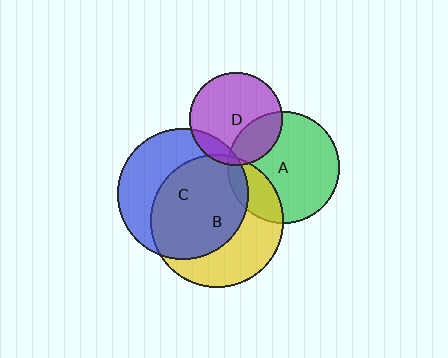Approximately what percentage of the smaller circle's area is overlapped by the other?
Approximately 10%.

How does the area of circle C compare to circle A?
Approximately 1.4 times.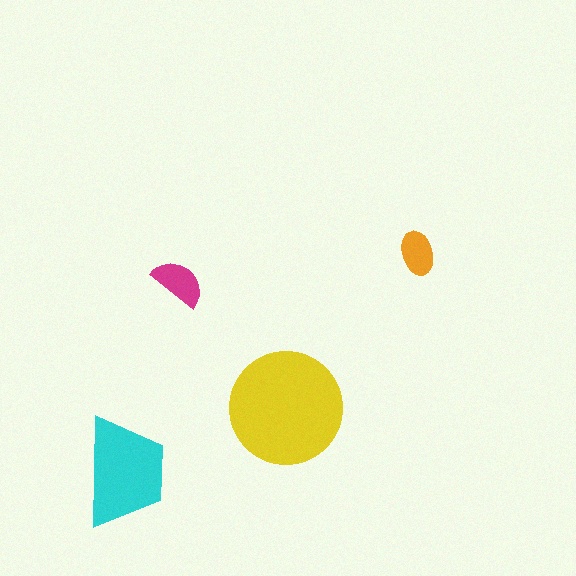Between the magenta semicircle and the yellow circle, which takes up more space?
The yellow circle.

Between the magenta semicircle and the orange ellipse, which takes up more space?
The magenta semicircle.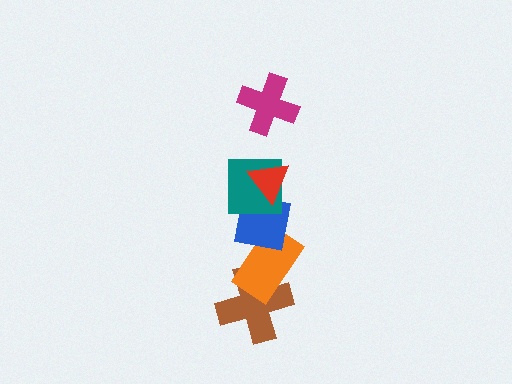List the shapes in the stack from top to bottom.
From top to bottom: the magenta cross, the red triangle, the teal square, the blue square, the orange rectangle, the brown cross.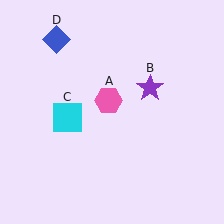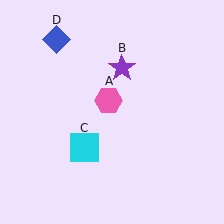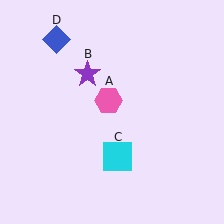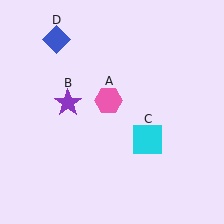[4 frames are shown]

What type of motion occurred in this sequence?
The purple star (object B), cyan square (object C) rotated counterclockwise around the center of the scene.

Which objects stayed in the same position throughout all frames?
Pink hexagon (object A) and blue diamond (object D) remained stationary.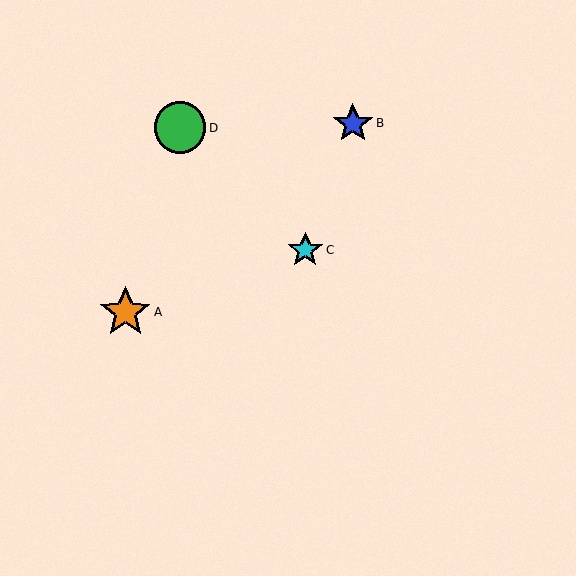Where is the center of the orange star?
The center of the orange star is at (125, 312).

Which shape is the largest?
The green circle (labeled D) is the largest.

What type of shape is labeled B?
Shape B is a blue star.